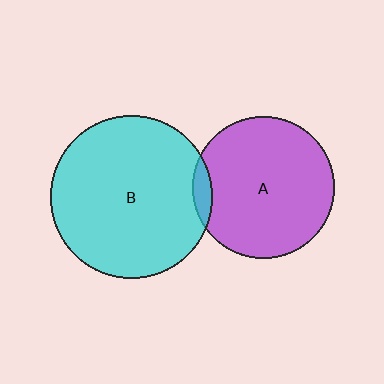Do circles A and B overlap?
Yes.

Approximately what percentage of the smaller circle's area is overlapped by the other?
Approximately 5%.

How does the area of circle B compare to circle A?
Approximately 1.3 times.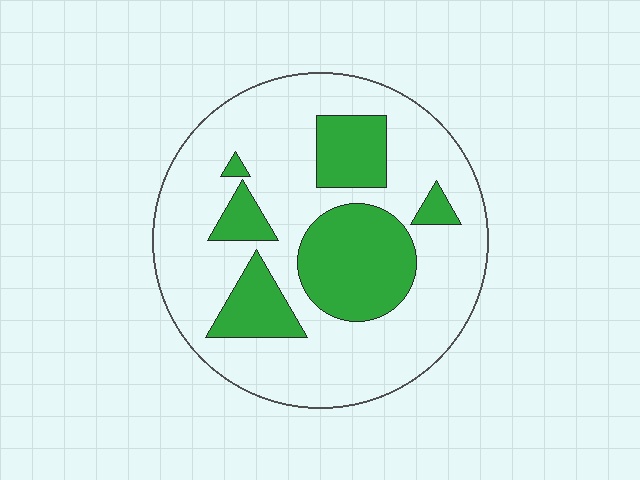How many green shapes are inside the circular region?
6.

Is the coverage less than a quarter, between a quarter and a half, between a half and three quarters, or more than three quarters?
Between a quarter and a half.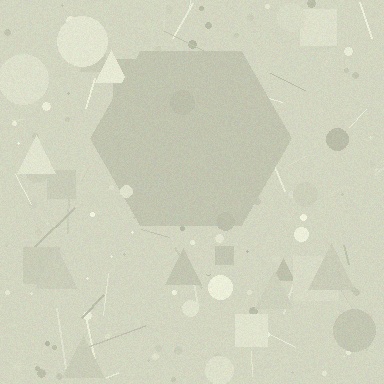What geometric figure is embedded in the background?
A hexagon is embedded in the background.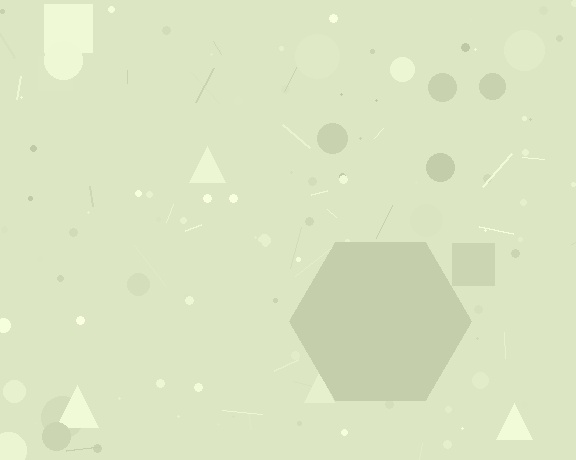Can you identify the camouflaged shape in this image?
The camouflaged shape is a hexagon.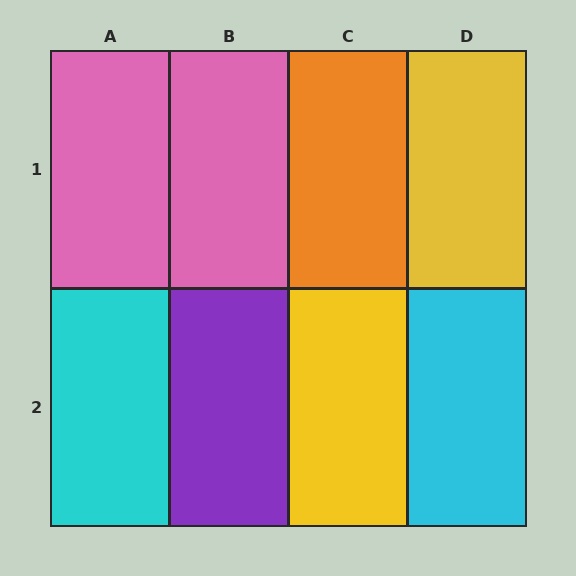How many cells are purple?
1 cell is purple.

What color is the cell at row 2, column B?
Purple.